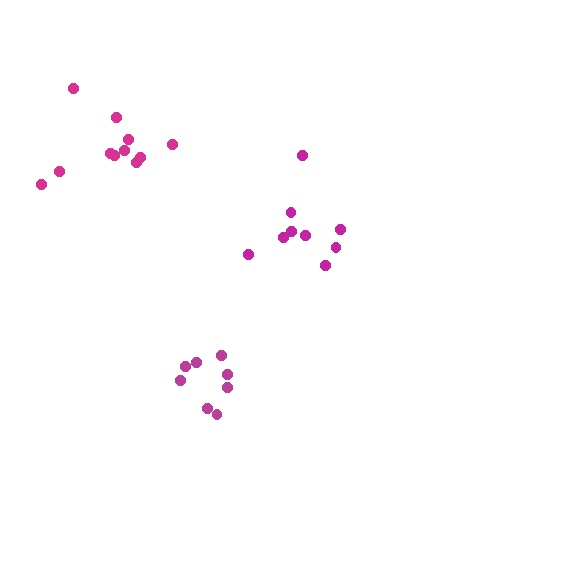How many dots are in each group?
Group 1: 9 dots, Group 2: 8 dots, Group 3: 11 dots (28 total).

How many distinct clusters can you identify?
There are 3 distinct clusters.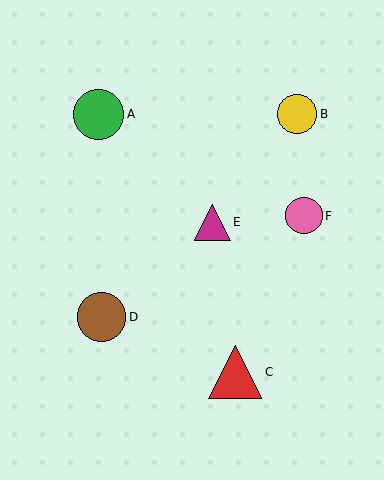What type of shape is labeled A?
Shape A is a green circle.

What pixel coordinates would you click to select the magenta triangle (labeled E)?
Click at (213, 222) to select the magenta triangle E.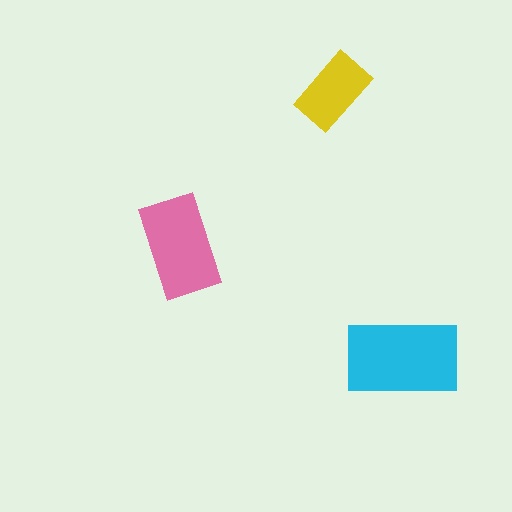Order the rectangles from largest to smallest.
the cyan one, the pink one, the yellow one.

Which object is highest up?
The yellow rectangle is topmost.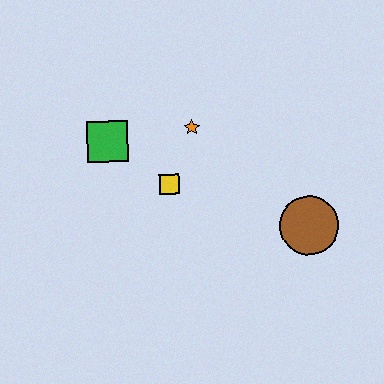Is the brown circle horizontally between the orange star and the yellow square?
No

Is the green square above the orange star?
No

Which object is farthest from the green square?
The brown circle is farthest from the green square.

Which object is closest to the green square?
The yellow square is closest to the green square.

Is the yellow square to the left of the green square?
No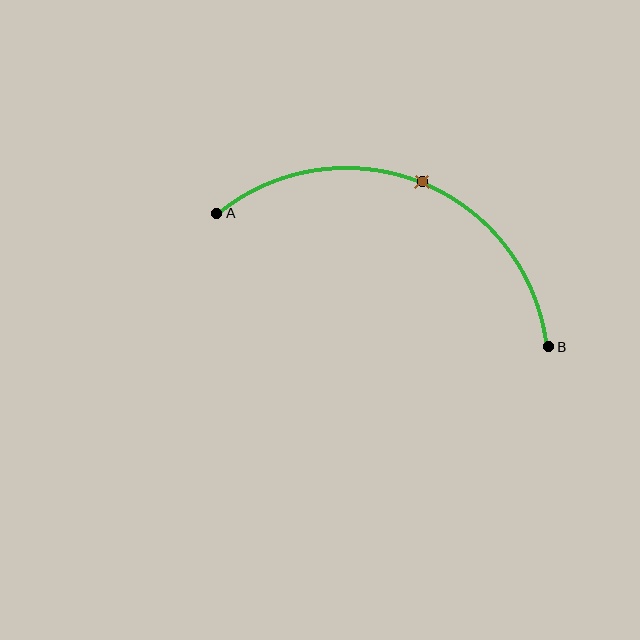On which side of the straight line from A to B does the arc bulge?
The arc bulges above the straight line connecting A and B.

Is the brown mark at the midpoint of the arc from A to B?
Yes. The brown mark lies on the arc at equal arc-length from both A and B — it is the arc midpoint.